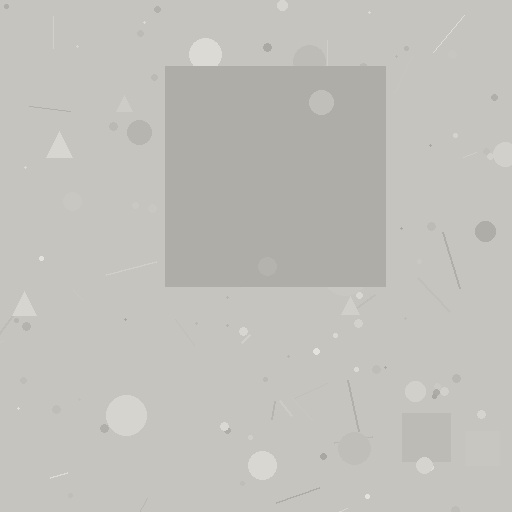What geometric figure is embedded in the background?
A square is embedded in the background.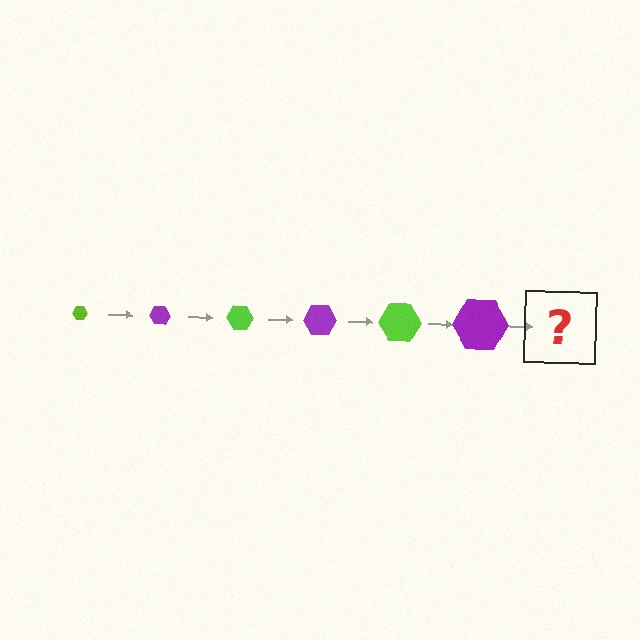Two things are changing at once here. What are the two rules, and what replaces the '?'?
The two rules are that the hexagon grows larger each step and the color cycles through lime and purple. The '?' should be a lime hexagon, larger than the previous one.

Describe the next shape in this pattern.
It should be a lime hexagon, larger than the previous one.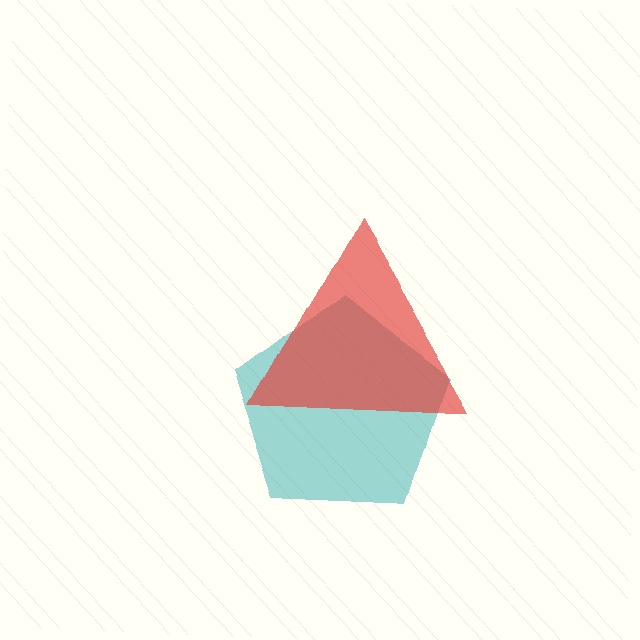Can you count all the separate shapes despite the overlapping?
Yes, there are 2 separate shapes.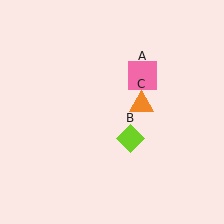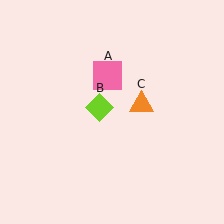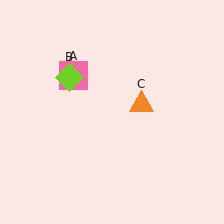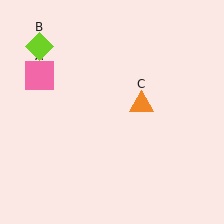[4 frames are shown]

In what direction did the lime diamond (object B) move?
The lime diamond (object B) moved up and to the left.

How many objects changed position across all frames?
2 objects changed position: pink square (object A), lime diamond (object B).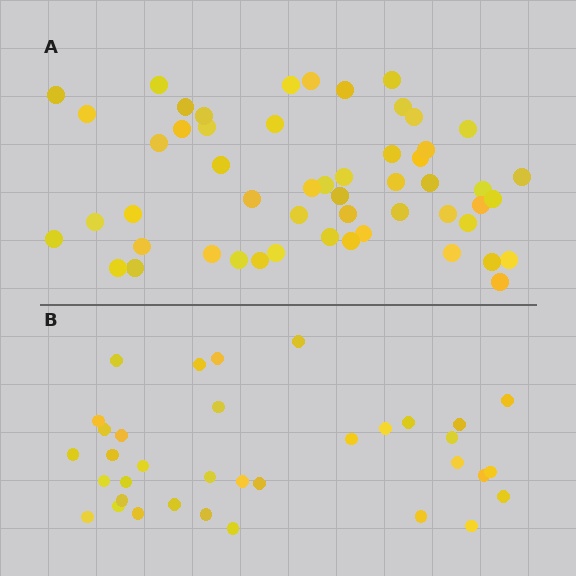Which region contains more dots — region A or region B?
Region A (the top region) has more dots.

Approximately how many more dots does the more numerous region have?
Region A has approximately 20 more dots than region B.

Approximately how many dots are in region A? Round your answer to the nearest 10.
About 50 dots. (The exact count is 53, which rounds to 50.)